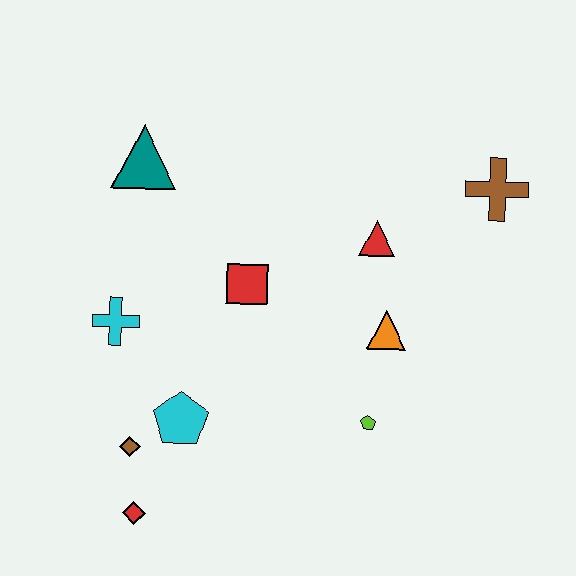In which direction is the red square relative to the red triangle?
The red square is to the left of the red triangle.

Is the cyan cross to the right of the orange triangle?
No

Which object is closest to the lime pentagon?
The orange triangle is closest to the lime pentagon.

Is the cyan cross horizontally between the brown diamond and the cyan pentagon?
No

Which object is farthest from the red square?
The brown cross is farthest from the red square.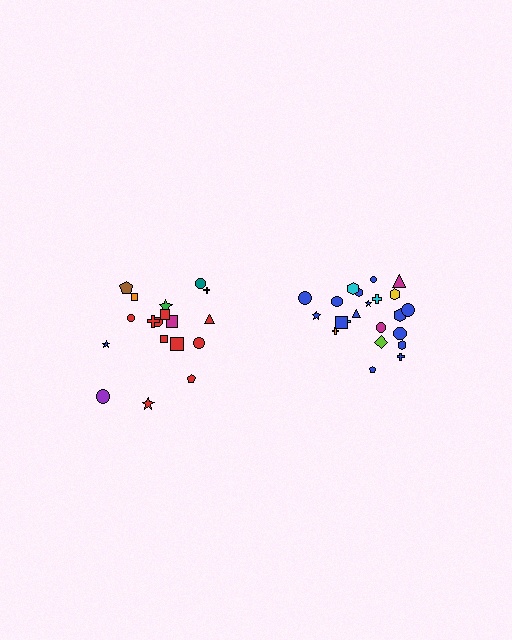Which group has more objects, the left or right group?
The right group.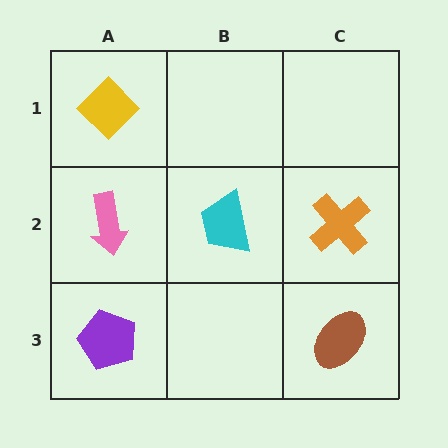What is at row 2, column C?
An orange cross.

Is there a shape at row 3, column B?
No, that cell is empty.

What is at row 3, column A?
A purple pentagon.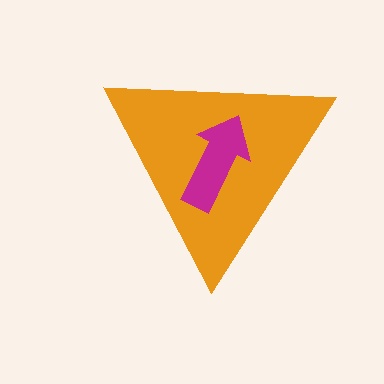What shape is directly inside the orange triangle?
The magenta arrow.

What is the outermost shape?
The orange triangle.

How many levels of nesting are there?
2.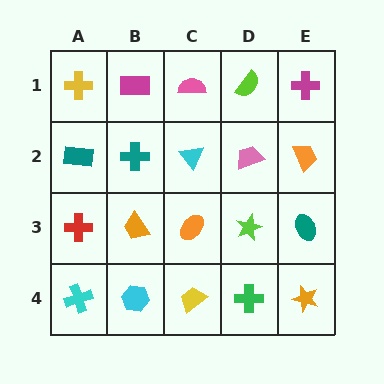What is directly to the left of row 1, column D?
A pink semicircle.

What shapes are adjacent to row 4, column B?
An orange trapezoid (row 3, column B), a cyan cross (row 4, column A), a yellow trapezoid (row 4, column C).